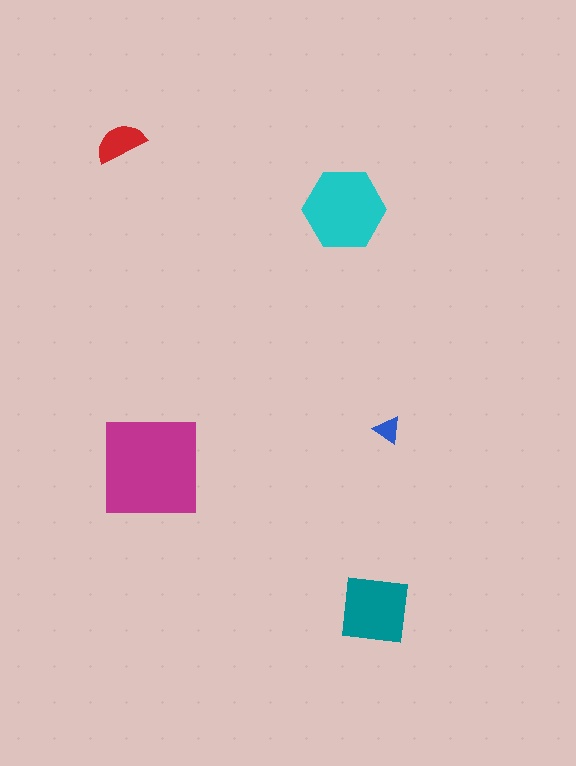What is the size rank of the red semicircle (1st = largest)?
4th.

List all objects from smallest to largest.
The blue triangle, the red semicircle, the teal square, the cyan hexagon, the magenta square.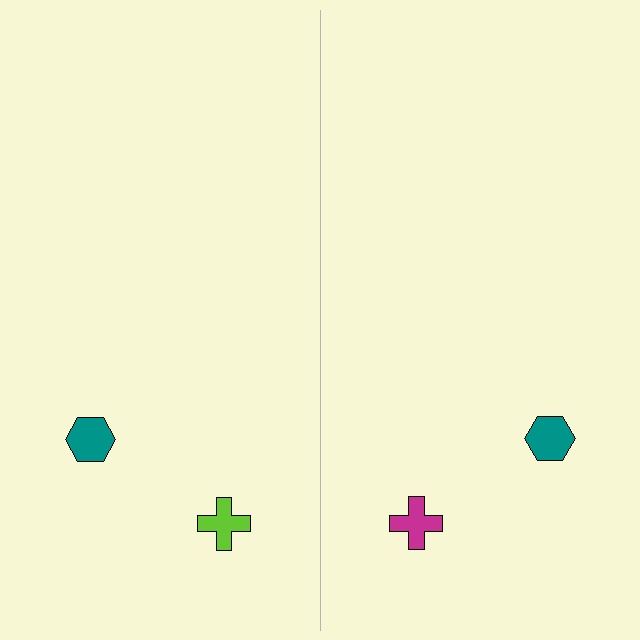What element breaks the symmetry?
The magenta cross on the right side breaks the symmetry — its mirror counterpart is lime.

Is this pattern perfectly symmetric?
No, the pattern is not perfectly symmetric. The magenta cross on the right side breaks the symmetry — its mirror counterpart is lime.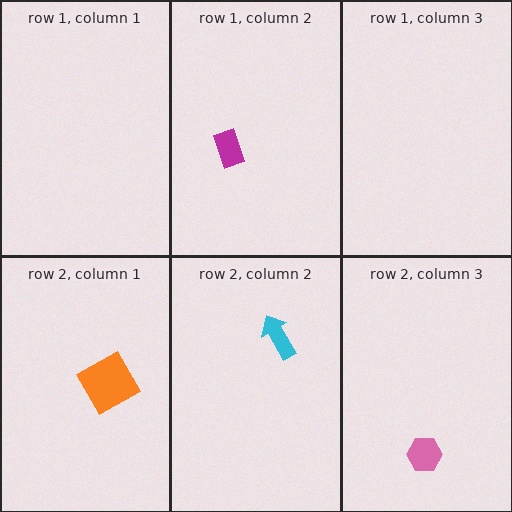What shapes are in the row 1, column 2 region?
The magenta rectangle.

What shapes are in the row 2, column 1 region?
The orange square.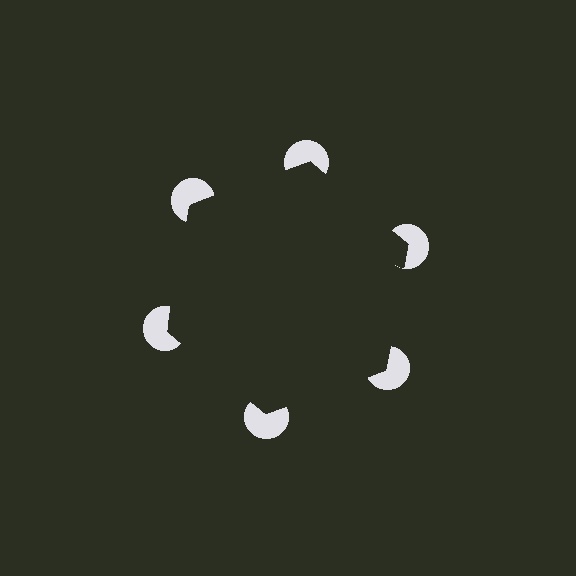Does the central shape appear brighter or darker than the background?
It typically appears slightly darker than the background, even though no actual brightness change is drawn.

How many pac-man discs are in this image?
There are 6 — one at each vertex of the illusory hexagon.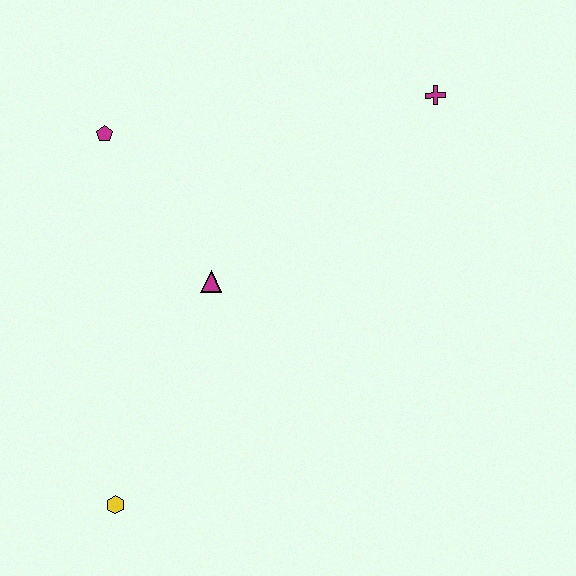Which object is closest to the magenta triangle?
The magenta pentagon is closest to the magenta triangle.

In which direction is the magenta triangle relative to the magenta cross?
The magenta triangle is to the left of the magenta cross.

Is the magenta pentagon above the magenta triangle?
Yes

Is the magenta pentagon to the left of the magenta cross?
Yes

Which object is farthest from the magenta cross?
The yellow hexagon is farthest from the magenta cross.